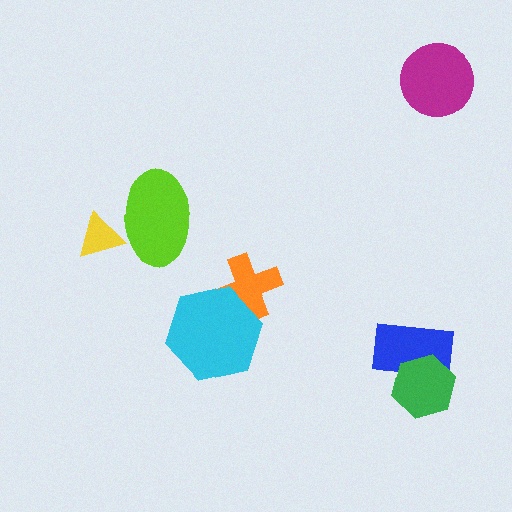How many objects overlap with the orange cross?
1 object overlaps with the orange cross.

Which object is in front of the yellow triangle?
The lime ellipse is in front of the yellow triangle.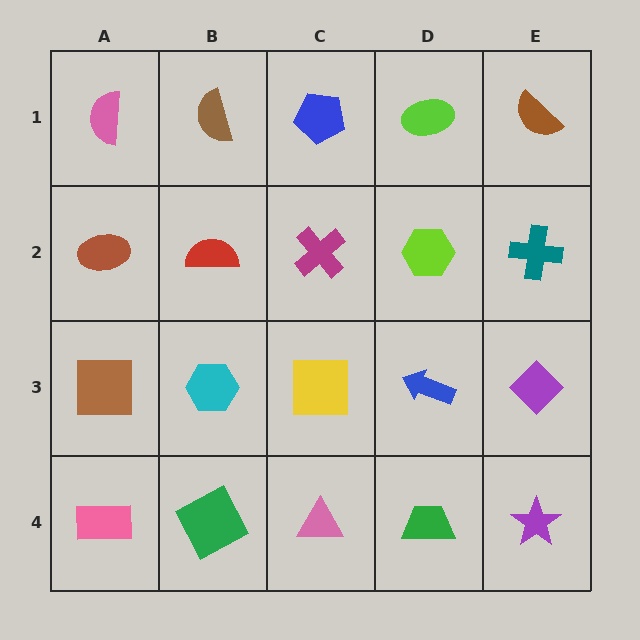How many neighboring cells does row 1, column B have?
3.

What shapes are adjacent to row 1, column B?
A red semicircle (row 2, column B), a pink semicircle (row 1, column A), a blue pentagon (row 1, column C).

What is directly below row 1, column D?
A lime hexagon.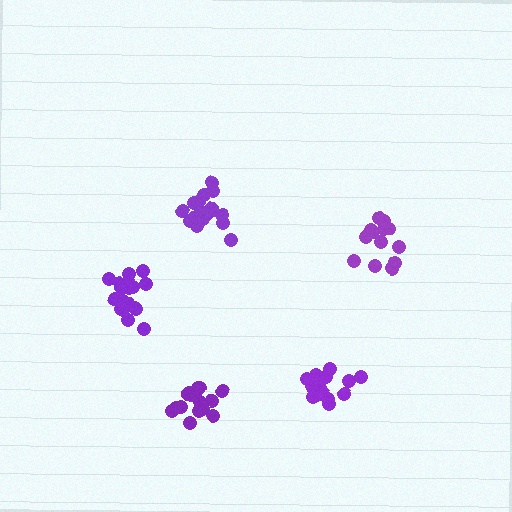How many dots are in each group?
Group 1: 15 dots, Group 2: 16 dots, Group 3: 17 dots, Group 4: 19 dots, Group 5: 14 dots (81 total).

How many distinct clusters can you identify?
There are 5 distinct clusters.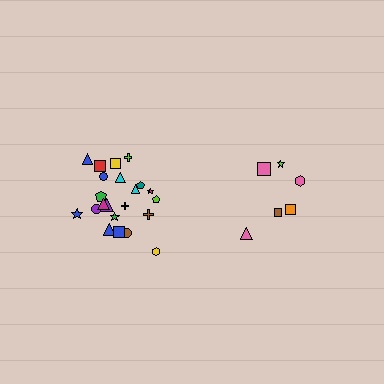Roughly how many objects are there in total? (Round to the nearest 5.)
Roughly 30 objects in total.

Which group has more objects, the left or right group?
The left group.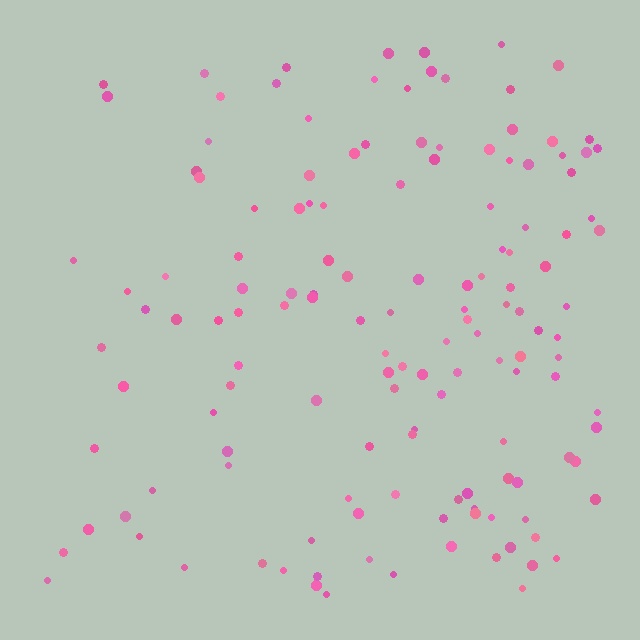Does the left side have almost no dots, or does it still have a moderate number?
Still a moderate number, just noticeably fewer than the right.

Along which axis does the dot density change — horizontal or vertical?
Horizontal.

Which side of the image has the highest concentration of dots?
The right.